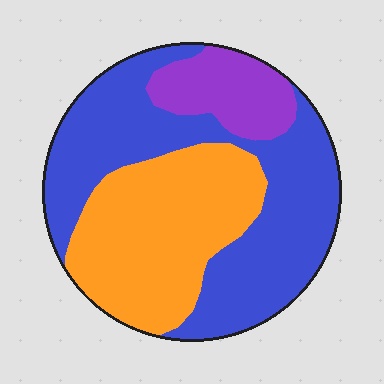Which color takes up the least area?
Purple, at roughly 15%.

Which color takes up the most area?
Blue, at roughly 50%.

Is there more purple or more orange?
Orange.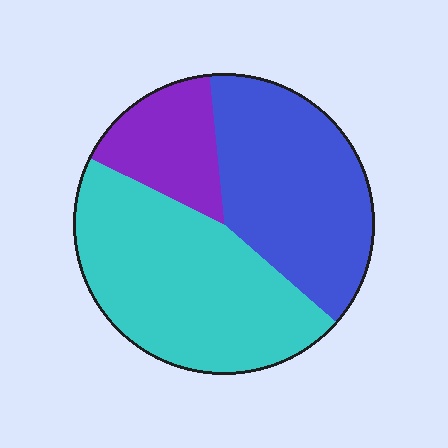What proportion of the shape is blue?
Blue covers roughly 40% of the shape.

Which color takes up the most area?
Cyan, at roughly 45%.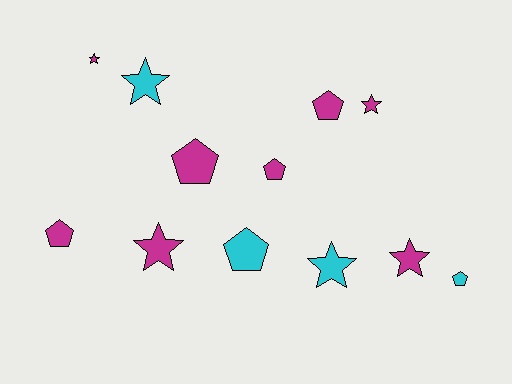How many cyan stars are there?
There are 2 cyan stars.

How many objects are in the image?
There are 12 objects.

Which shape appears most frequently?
Star, with 6 objects.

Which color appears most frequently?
Magenta, with 8 objects.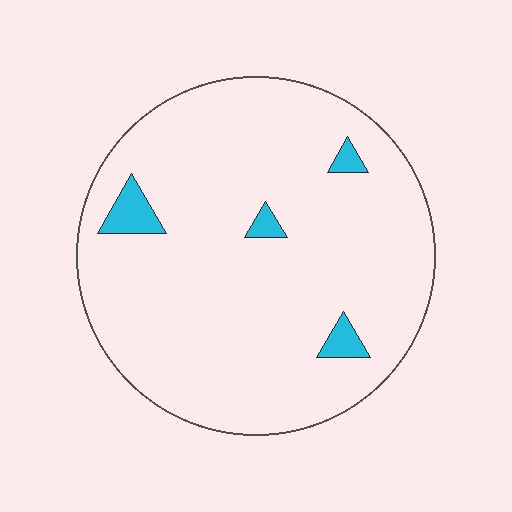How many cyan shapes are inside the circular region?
4.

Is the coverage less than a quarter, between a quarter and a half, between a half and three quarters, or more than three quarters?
Less than a quarter.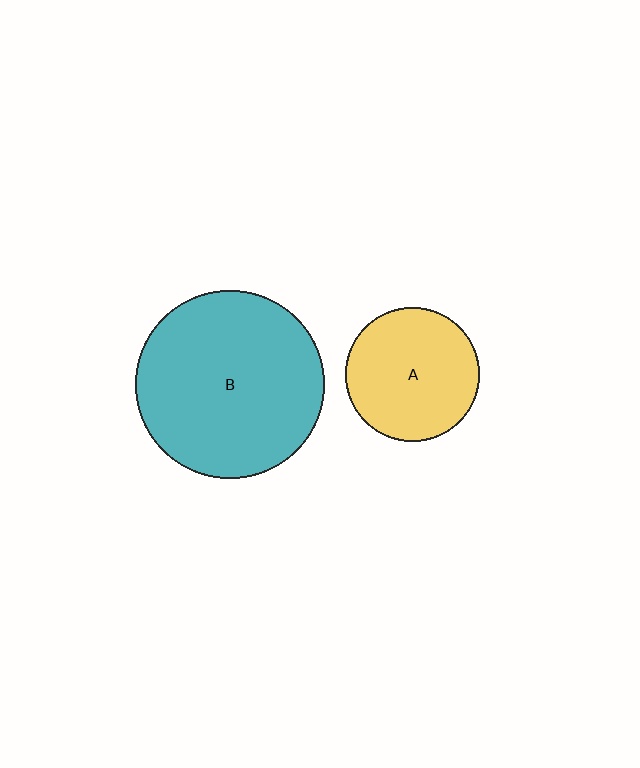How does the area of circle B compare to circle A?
Approximately 2.0 times.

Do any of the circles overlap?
No, none of the circles overlap.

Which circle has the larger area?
Circle B (teal).